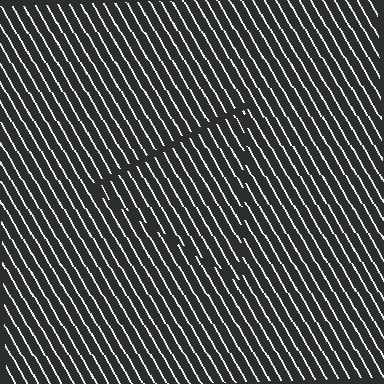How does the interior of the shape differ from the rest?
The interior of the shape contains the same grating, shifted by half a period — the contour is defined by the phase discontinuity where line-ends from the inner and outer gratings abut.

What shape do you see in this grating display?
An illusory triangle. The interior of the shape contains the same grating, shifted by half a period — the contour is defined by the phase discontinuity where line-ends from the inner and outer gratings abut.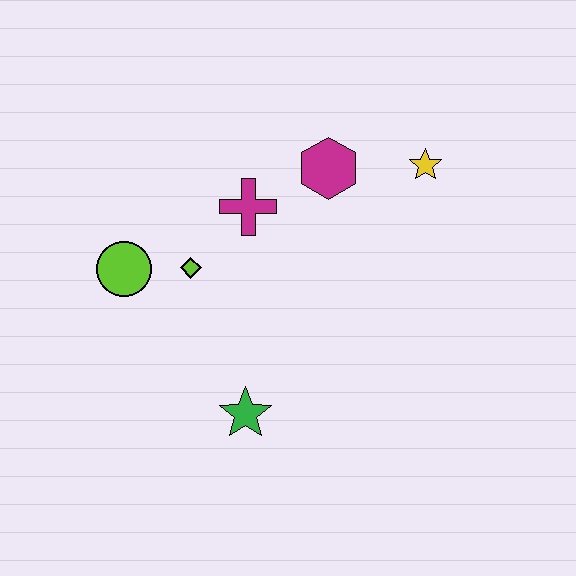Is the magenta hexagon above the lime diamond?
Yes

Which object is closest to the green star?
The lime diamond is closest to the green star.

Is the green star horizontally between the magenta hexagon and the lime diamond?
Yes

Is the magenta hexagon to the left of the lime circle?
No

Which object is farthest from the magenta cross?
The green star is farthest from the magenta cross.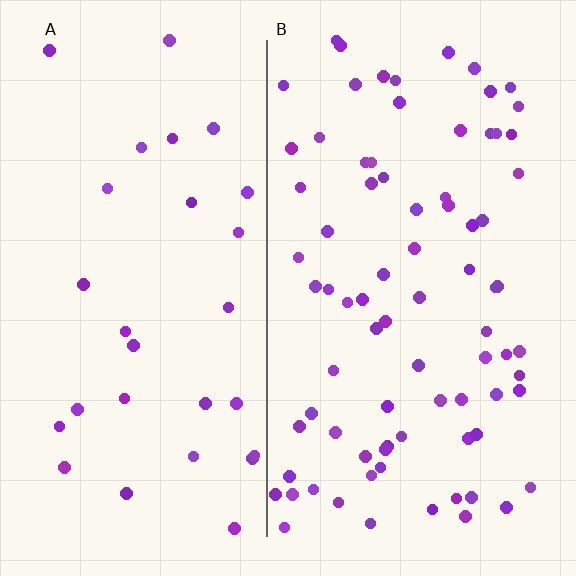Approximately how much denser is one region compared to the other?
Approximately 2.7× — region B over region A.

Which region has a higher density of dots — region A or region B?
B (the right).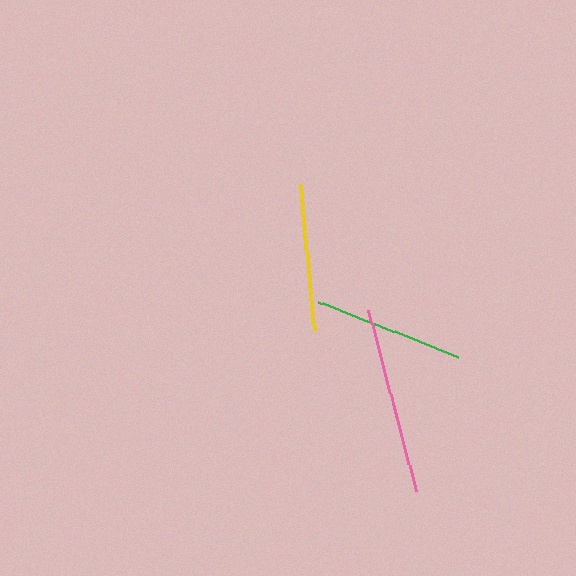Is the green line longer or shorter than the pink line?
The pink line is longer than the green line.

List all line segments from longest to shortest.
From longest to shortest: pink, green, yellow.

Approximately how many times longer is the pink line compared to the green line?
The pink line is approximately 1.2 times the length of the green line.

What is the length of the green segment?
The green segment is approximately 151 pixels long.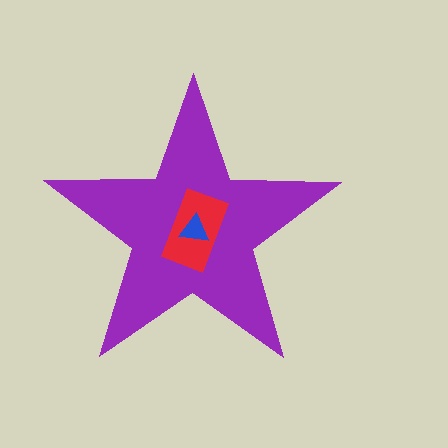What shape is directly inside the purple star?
The red rectangle.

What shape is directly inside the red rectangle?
The blue triangle.